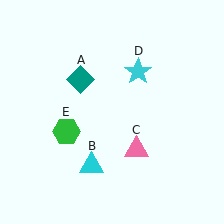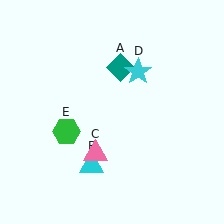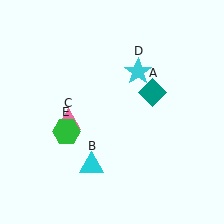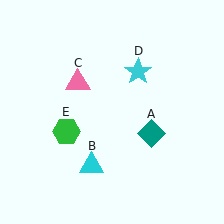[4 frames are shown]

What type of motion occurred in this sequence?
The teal diamond (object A), pink triangle (object C) rotated clockwise around the center of the scene.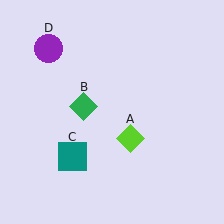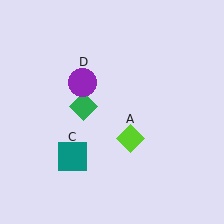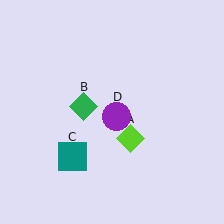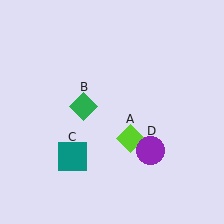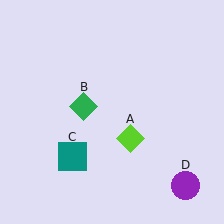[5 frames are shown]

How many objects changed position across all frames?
1 object changed position: purple circle (object D).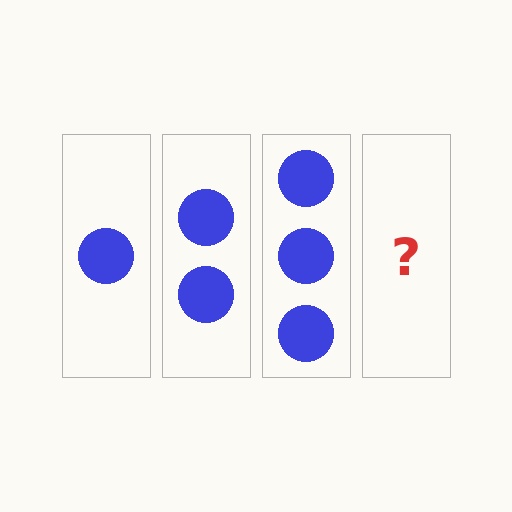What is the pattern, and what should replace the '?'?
The pattern is that each step adds one more circle. The '?' should be 4 circles.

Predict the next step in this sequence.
The next step is 4 circles.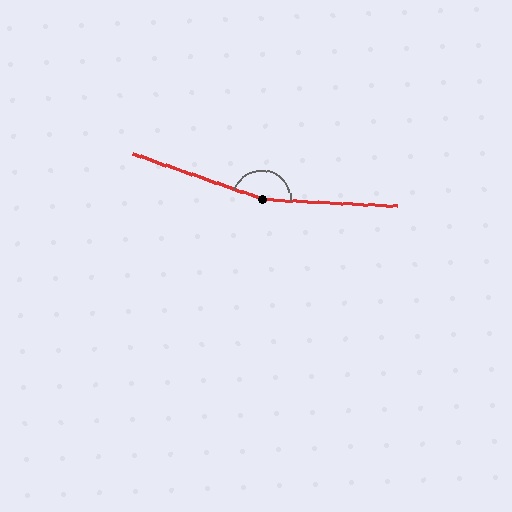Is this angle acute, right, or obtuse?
It is obtuse.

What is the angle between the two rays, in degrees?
Approximately 163 degrees.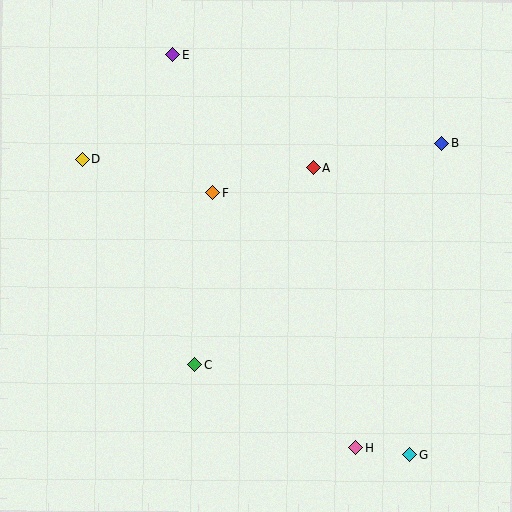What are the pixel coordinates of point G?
Point G is at (410, 455).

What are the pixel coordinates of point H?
Point H is at (356, 447).